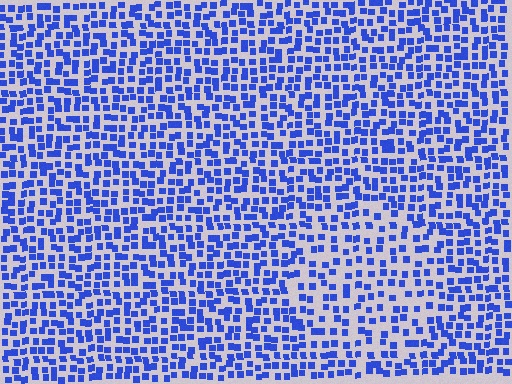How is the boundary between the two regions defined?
The boundary is defined by a change in element density (approximately 1.6x ratio). All elements are the same color, size, and shape.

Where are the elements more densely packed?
The elements are more densely packed outside the circle boundary.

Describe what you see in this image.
The image contains small blue elements arranged at two different densities. A circle-shaped region is visible where the elements are less densely packed than the surrounding area.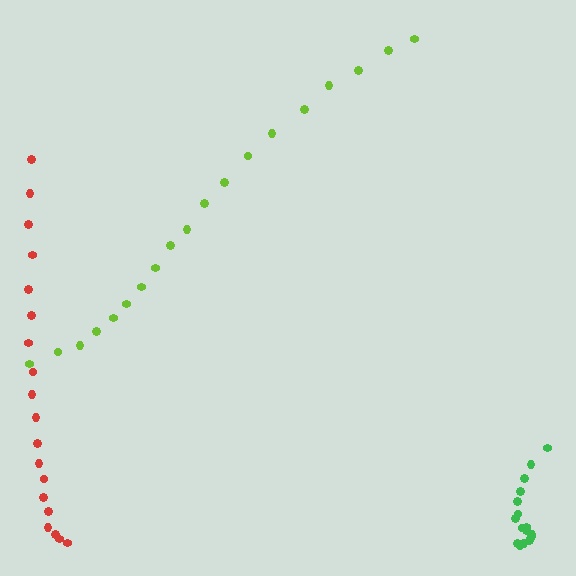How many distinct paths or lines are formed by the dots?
There are 3 distinct paths.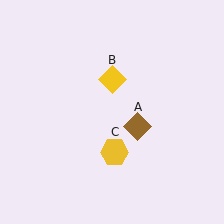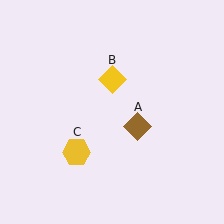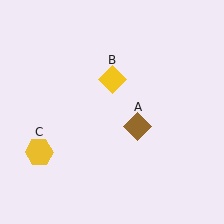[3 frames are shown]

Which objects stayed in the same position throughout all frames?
Brown diamond (object A) and yellow diamond (object B) remained stationary.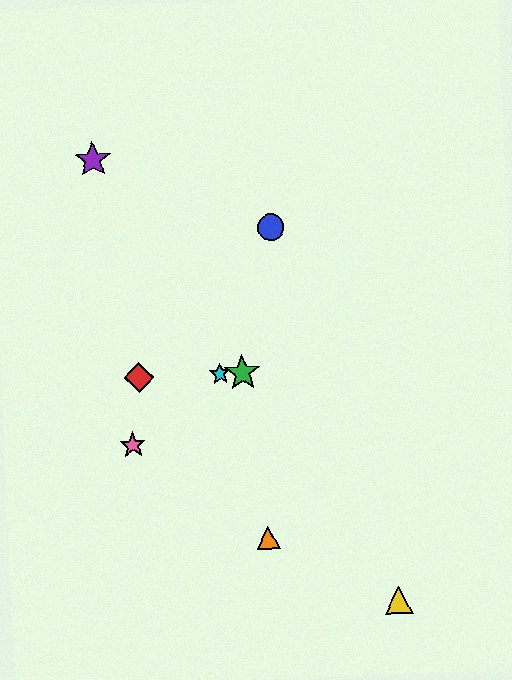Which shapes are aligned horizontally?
The red diamond, the green star, the cyan star are aligned horizontally.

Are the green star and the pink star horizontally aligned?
No, the green star is at y≈373 and the pink star is at y≈445.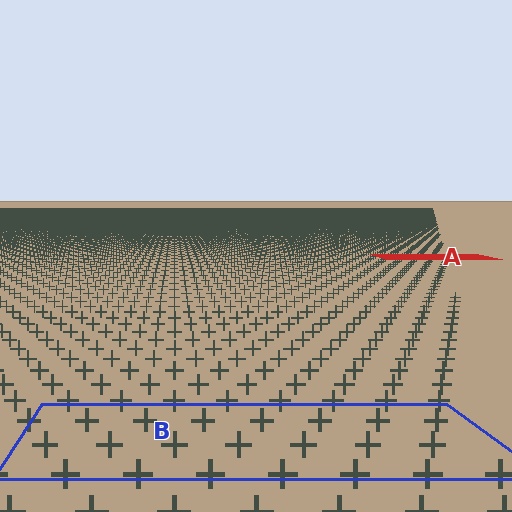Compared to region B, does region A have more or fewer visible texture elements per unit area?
Region A has more texture elements per unit area — they are packed more densely because it is farther away.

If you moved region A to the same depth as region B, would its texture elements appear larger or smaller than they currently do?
They would appear larger. At a closer depth, the same texture elements are projected at a bigger on-screen size.